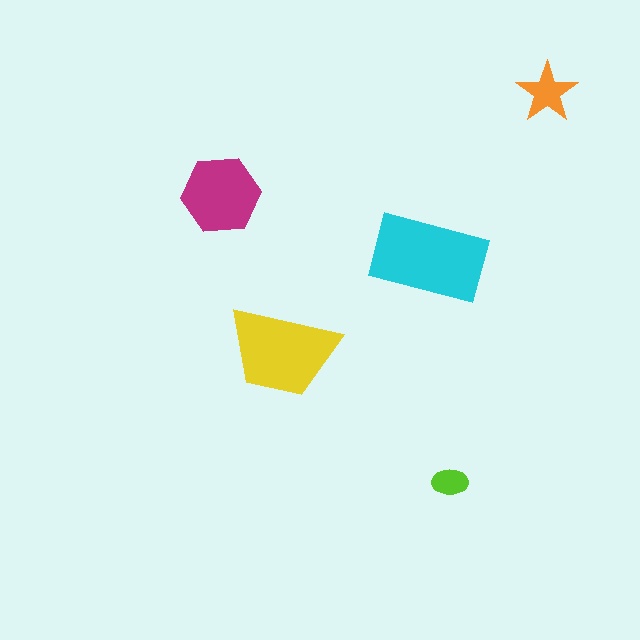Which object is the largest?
The cyan rectangle.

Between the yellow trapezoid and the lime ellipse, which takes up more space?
The yellow trapezoid.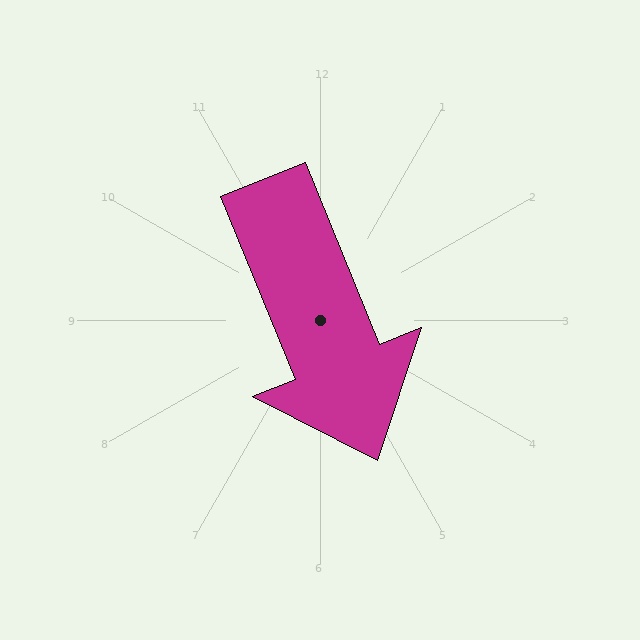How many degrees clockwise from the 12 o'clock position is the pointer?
Approximately 158 degrees.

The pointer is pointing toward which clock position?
Roughly 5 o'clock.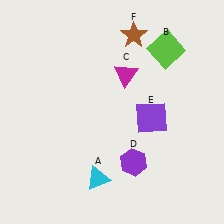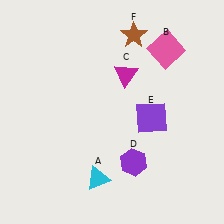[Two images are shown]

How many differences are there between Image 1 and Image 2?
There is 1 difference between the two images.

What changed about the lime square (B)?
In Image 1, B is lime. In Image 2, it changed to pink.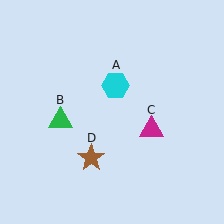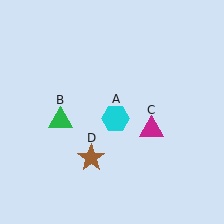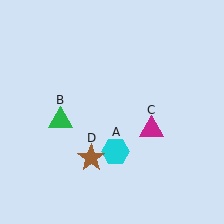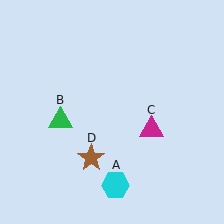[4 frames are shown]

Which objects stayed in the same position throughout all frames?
Green triangle (object B) and magenta triangle (object C) and brown star (object D) remained stationary.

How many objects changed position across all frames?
1 object changed position: cyan hexagon (object A).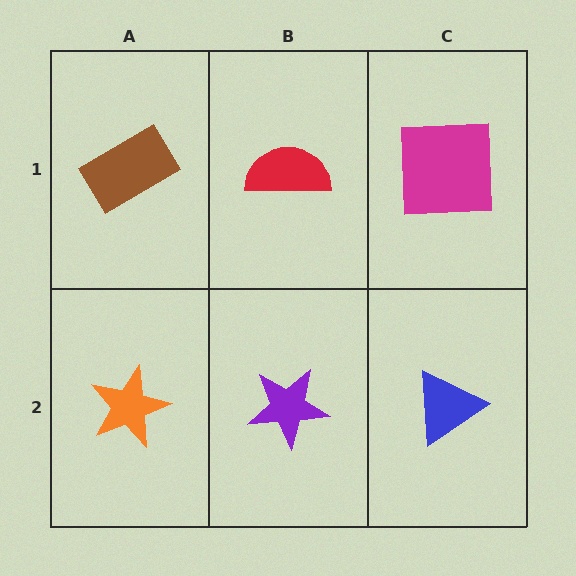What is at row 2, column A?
An orange star.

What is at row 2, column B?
A purple star.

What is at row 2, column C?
A blue triangle.